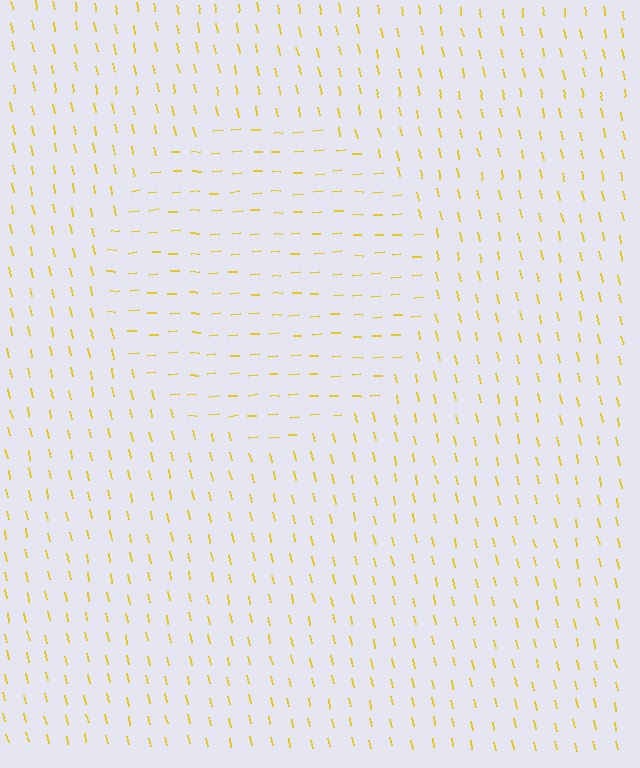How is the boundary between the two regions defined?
The boundary is defined purely by a change in line orientation (approximately 83 degrees difference). All lines are the same color and thickness.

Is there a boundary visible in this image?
Yes, there is a texture boundary formed by a change in line orientation.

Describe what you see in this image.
The image is filled with small yellow line segments. A circle region in the image has lines oriented differently from the surrounding lines, creating a visible texture boundary.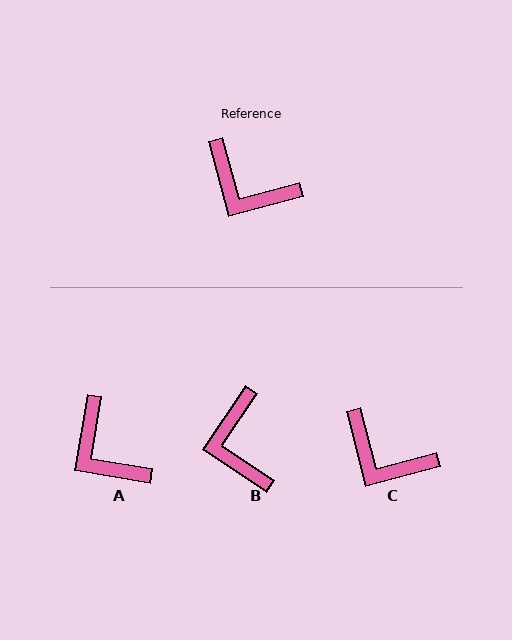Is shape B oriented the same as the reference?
No, it is off by about 49 degrees.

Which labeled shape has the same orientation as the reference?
C.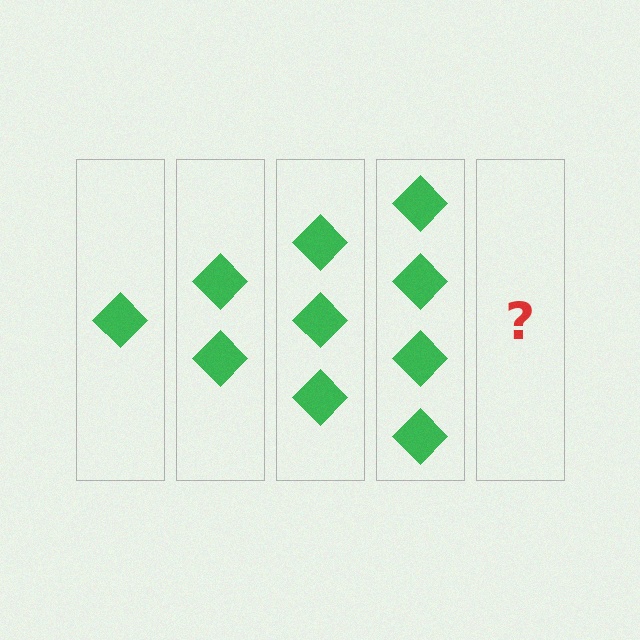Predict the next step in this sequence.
The next step is 5 diamonds.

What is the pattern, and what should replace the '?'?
The pattern is that each step adds one more diamond. The '?' should be 5 diamonds.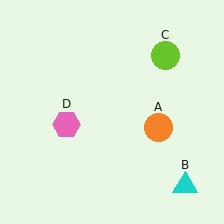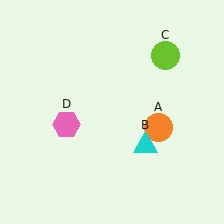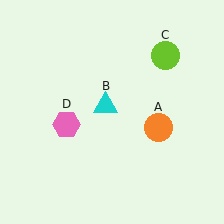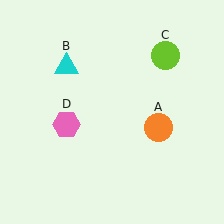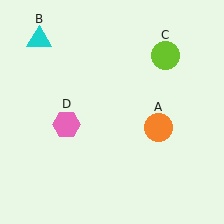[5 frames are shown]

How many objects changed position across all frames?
1 object changed position: cyan triangle (object B).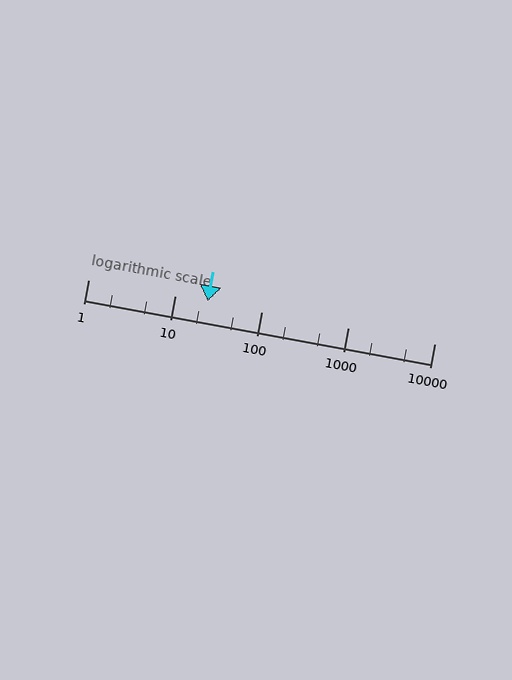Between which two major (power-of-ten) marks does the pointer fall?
The pointer is between 10 and 100.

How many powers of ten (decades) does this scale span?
The scale spans 4 decades, from 1 to 10000.